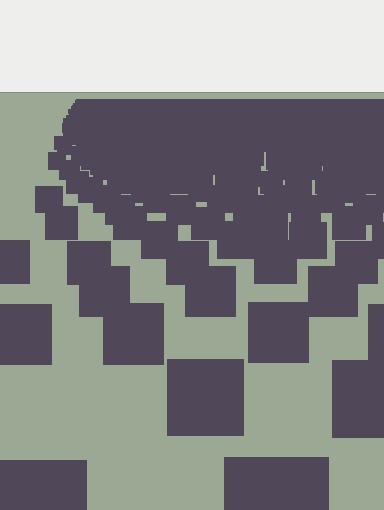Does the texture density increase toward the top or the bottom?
Density increases toward the top.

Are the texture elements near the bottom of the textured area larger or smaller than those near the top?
Larger. Near the bottom, elements are closer to the viewer and appear at a bigger on-screen size.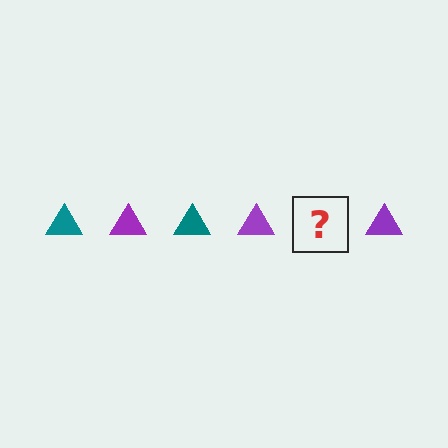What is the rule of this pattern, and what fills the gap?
The rule is that the pattern cycles through teal, purple triangles. The gap should be filled with a teal triangle.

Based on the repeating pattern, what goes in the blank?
The blank should be a teal triangle.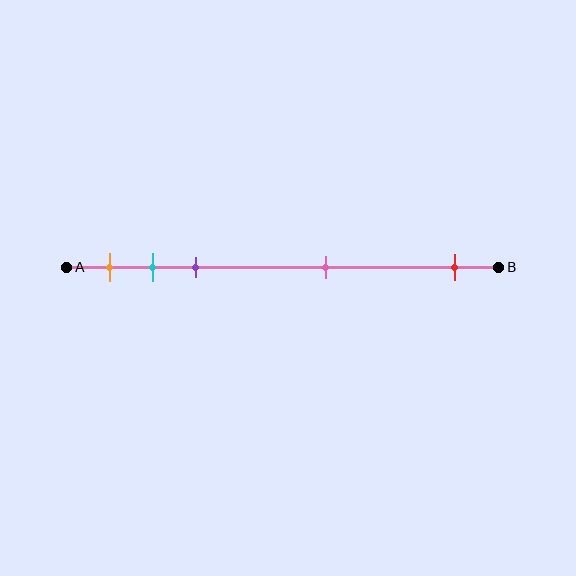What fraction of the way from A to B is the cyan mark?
The cyan mark is approximately 20% (0.2) of the way from A to B.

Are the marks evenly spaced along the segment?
No, the marks are not evenly spaced.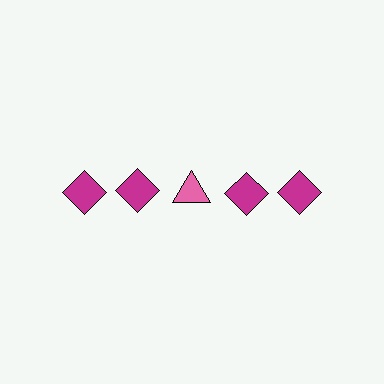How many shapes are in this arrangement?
There are 5 shapes arranged in a grid pattern.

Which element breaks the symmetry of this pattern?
The pink triangle in the top row, center column breaks the symmetry. All other shapes are magenta diamonds.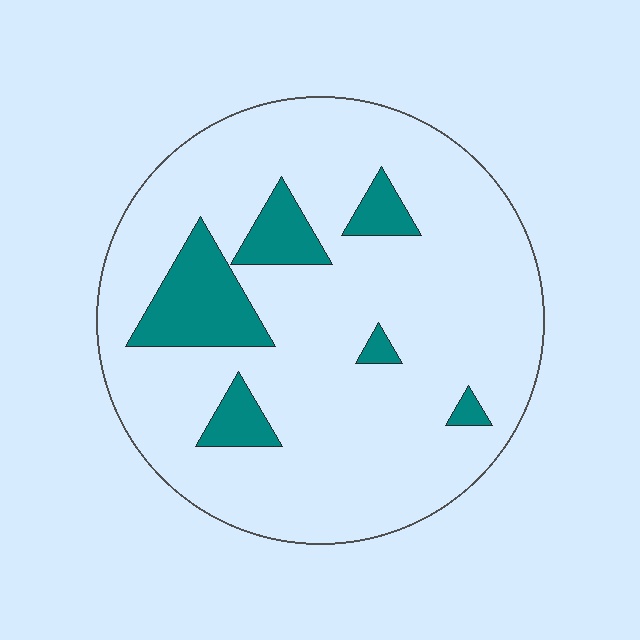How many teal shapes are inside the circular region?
6.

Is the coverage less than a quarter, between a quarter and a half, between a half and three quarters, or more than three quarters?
Less than a quarter.